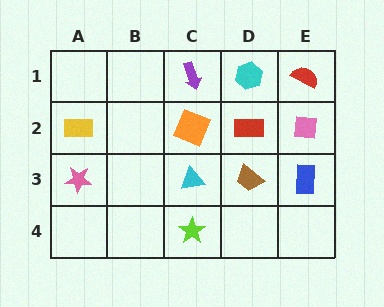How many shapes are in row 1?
3 shapes.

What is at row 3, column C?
A cyan triangle.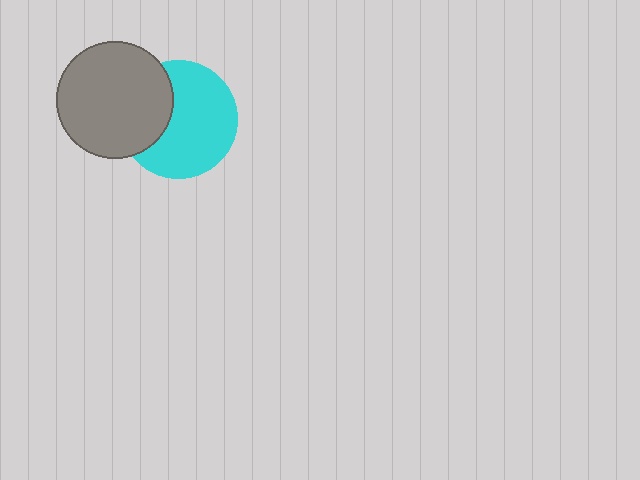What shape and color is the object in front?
The object in front is a gray circle.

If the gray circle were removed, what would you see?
You would see the complete cyan circle.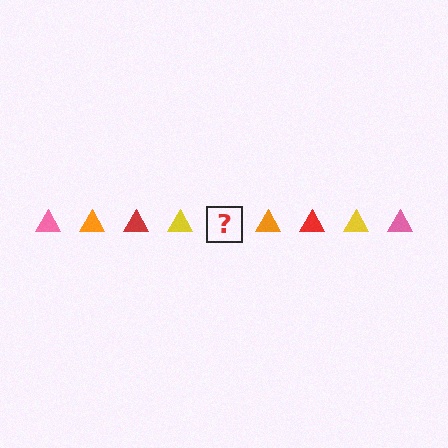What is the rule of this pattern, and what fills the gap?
The rule is that the pattern cycles through pink, orange, red, yellow triangles. The gap should be filled with a pink triangle.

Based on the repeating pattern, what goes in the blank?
The blank should be a pink triangle.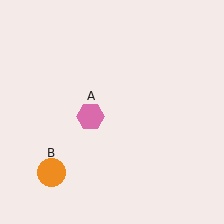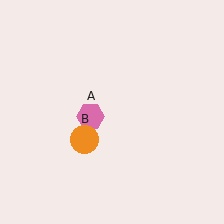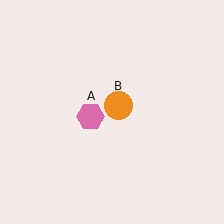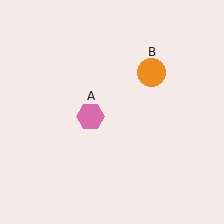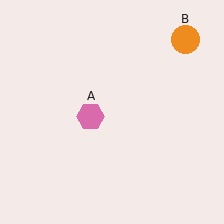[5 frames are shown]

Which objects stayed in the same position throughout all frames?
Pink hexagon (object A) remained stationary.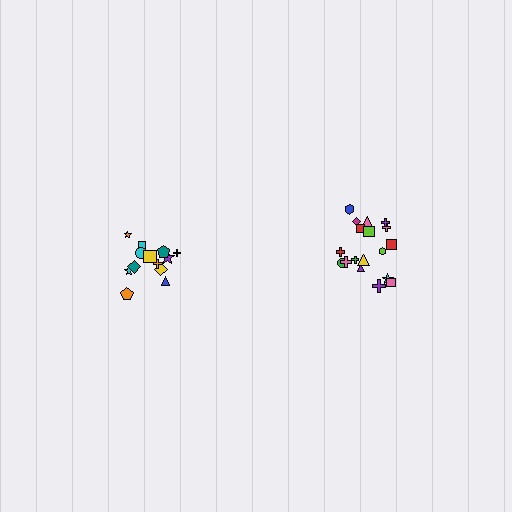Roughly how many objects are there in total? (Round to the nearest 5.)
Roughly 35 objects in total.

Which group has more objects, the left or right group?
The right group.